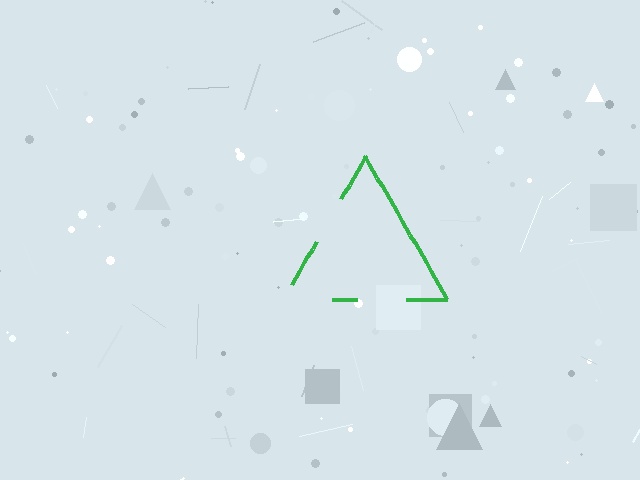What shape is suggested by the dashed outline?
The dashed outline suggests a triangle.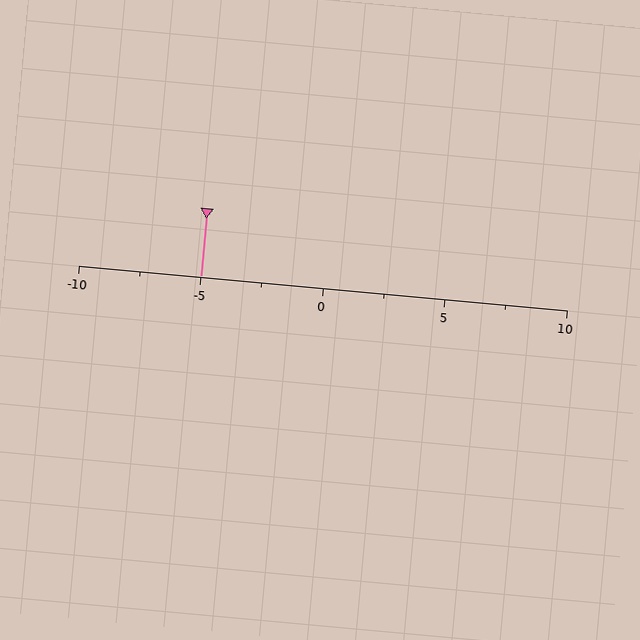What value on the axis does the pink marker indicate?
The marker indicates approximately -5.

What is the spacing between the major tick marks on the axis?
The major ticks are spaced 5 apart.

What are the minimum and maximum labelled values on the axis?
The axis runs from -10 to 10.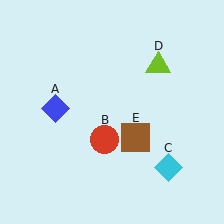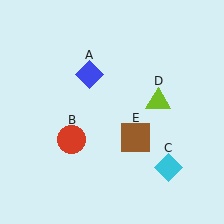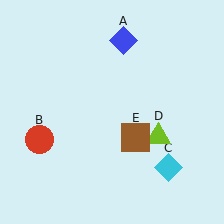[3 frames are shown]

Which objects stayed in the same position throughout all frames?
Cyan diamond (object C) and brown square (object E) remained stationary.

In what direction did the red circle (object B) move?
The red circle (object B) moved left.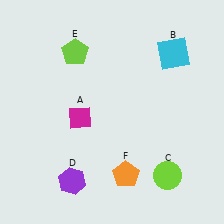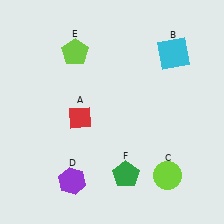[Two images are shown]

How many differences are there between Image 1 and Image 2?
There are 2 differences between the two images.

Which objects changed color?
A changed from magenta to red. F changed from orange to green.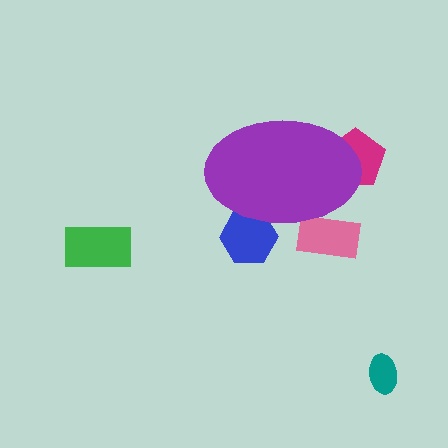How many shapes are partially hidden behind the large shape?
3 shapes are partially hidden.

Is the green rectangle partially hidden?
No, the green rectangle is fully visible.